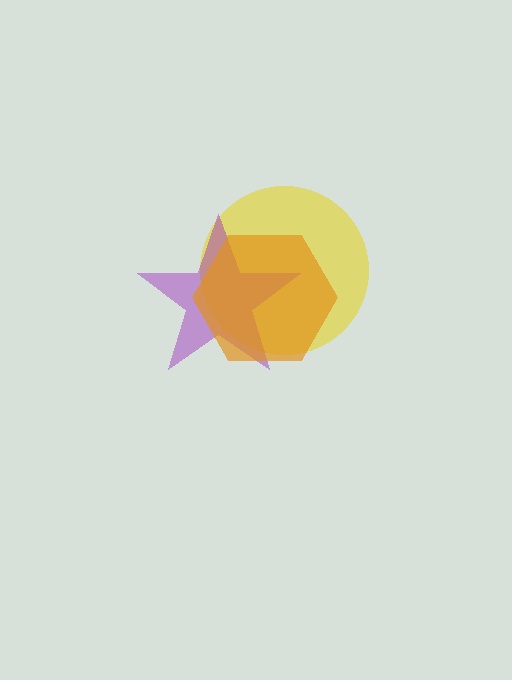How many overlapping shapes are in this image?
There are 3 overlapping shapes in the image.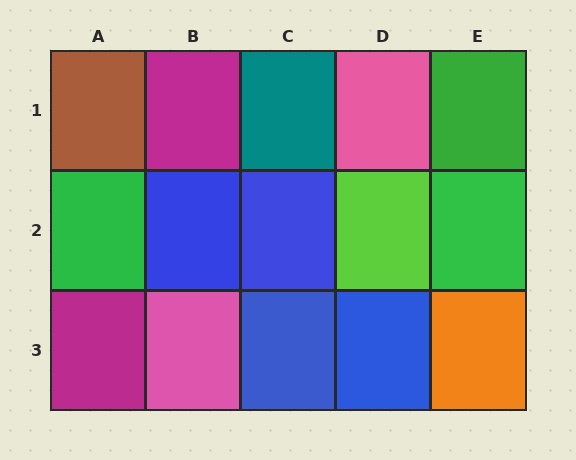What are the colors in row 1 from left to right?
Brown, magenta, teal, pink, green.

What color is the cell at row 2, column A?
Green.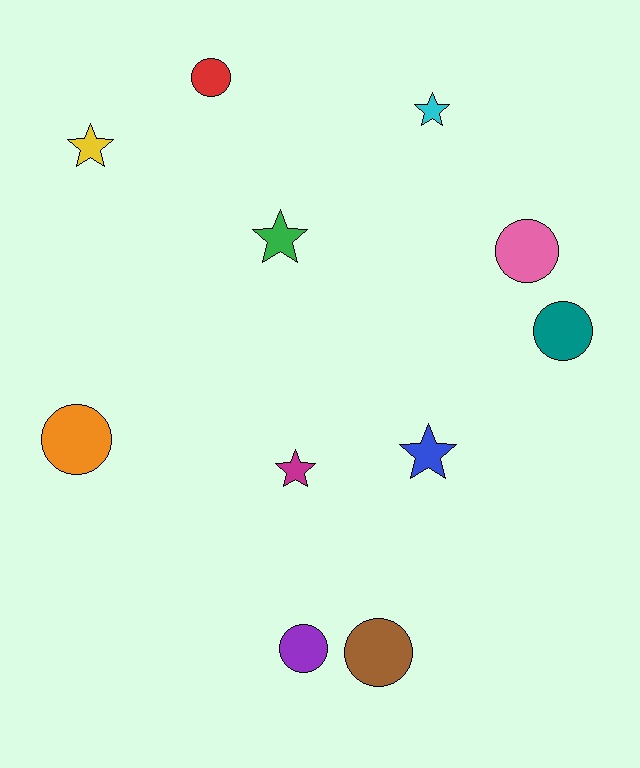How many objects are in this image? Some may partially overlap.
There are 11 objects.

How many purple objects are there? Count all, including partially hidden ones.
There is 1 purple object.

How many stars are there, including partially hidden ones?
There are 5 stars.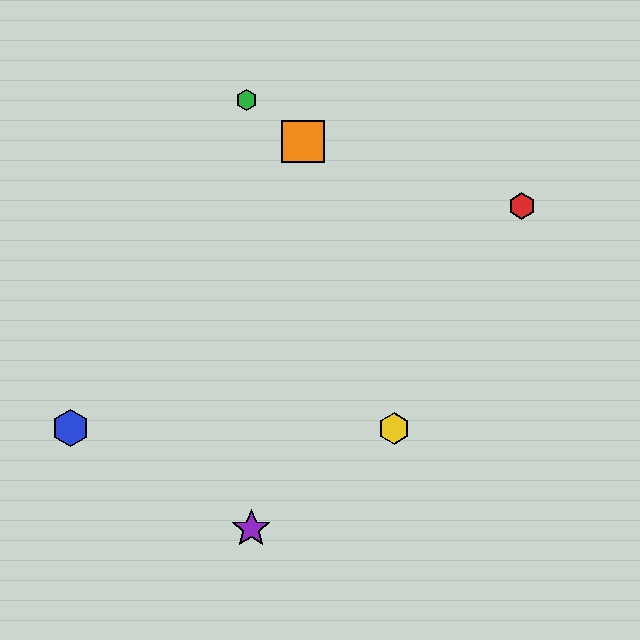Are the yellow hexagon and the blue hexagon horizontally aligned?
Yes, both are at y≈428.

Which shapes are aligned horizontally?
The blue hexagon, the yellow hexagon are aligned horizontally.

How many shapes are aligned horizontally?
2 shapes (the blue hexagon, the yellow hexagon) are aligned horizontally.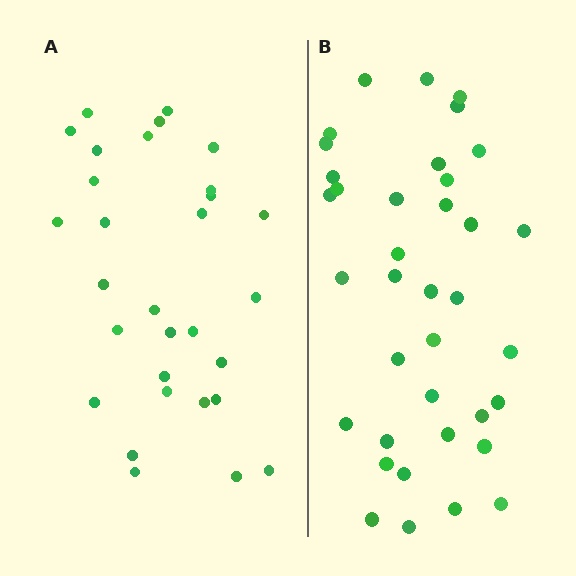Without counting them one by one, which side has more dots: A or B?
Region B (the right region) has more dots.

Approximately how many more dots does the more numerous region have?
Region B has roughly 8 or so more dots than region A.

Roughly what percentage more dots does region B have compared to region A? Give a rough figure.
About 25% more.